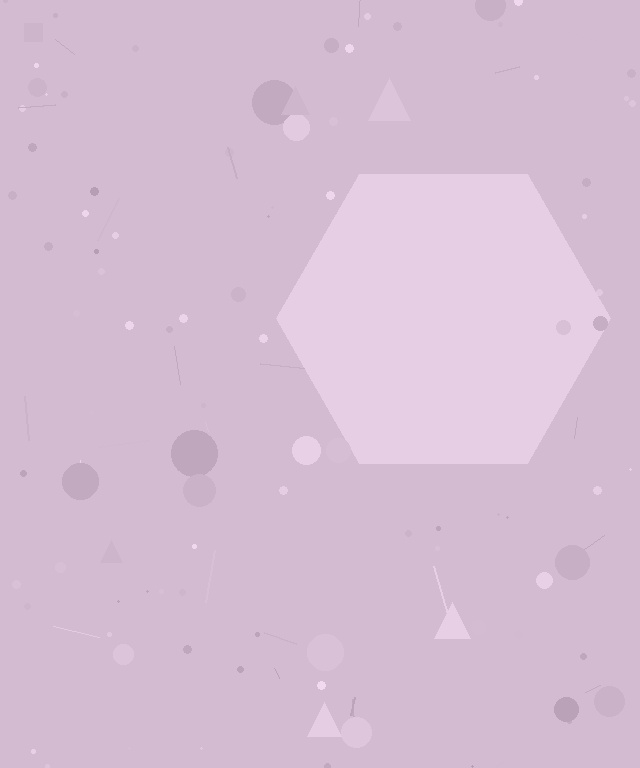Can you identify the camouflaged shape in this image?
The camouflaged shape is a hexagon.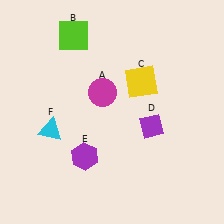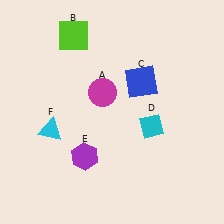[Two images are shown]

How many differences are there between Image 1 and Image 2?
There are 2 differences between the two images.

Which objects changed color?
C changed from yellow to blue. D changed from purple to cyan.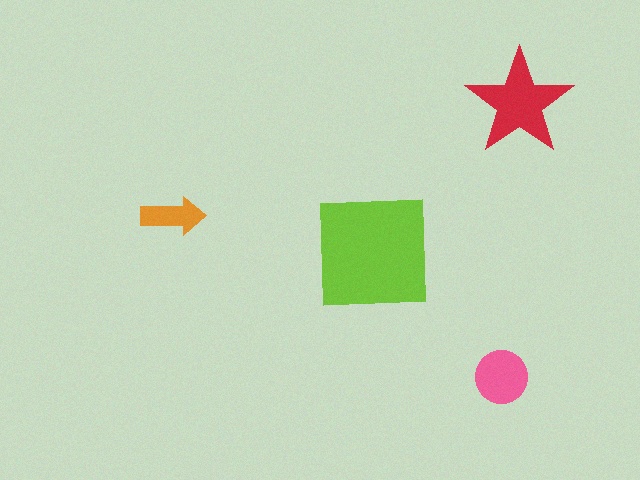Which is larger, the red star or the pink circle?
The red star.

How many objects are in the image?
There are 4 objects in the image.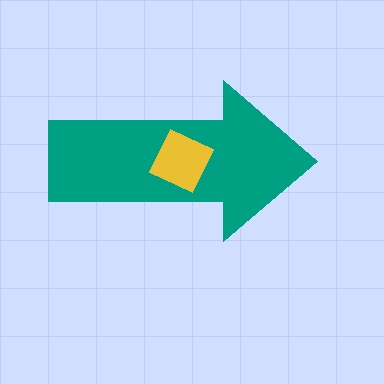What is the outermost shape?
The teal arrow.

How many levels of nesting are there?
2.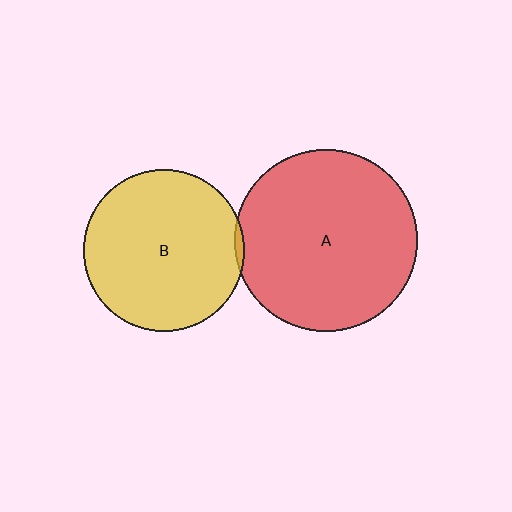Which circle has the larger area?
Circle A (red).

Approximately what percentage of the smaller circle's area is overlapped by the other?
Approximately 5%.